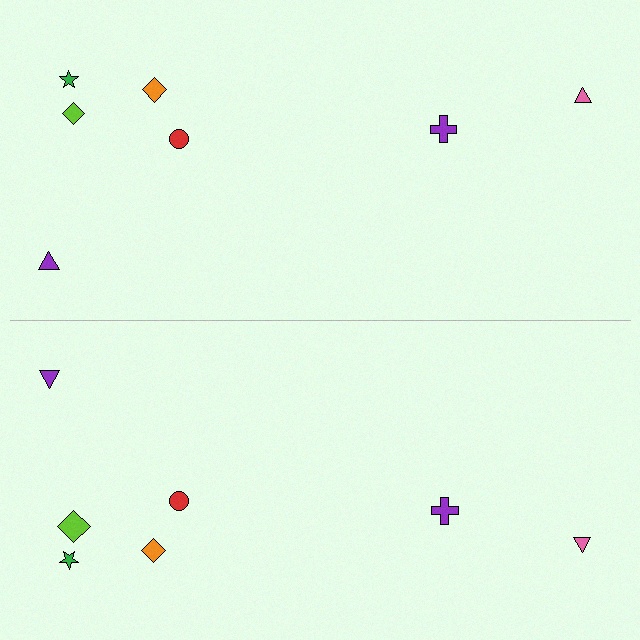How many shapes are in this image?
There are 14 shapes in this image.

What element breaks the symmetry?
The lime diamond on the bottom side has a different size than its mirror counterpart.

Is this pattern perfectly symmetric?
No, the pattern is not perfectly symmetric. The lime diamond on the bottom side has a different size than its mirror counterpart.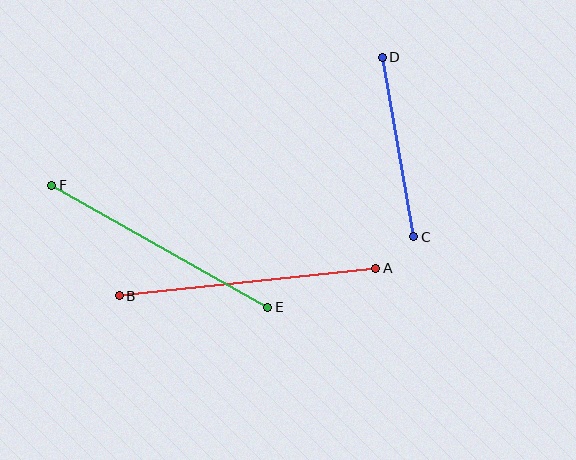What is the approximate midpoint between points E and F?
The midpoint is at approximately (160, 246) pixels.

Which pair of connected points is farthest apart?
Points A and B are farthest apart.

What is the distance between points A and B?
The distance is approximately 258 pixels.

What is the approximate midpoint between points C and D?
The midpoint is at approximately (398, 147) pixels.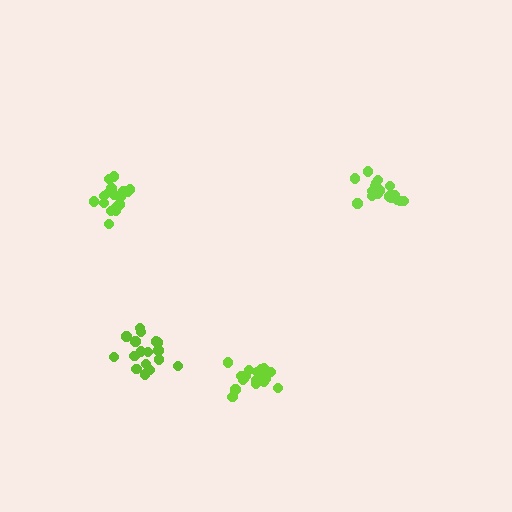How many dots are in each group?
Group 1: 17 dots, Group 2: 18 dots, Group 3: 17 dots, Group 4: 18 dots (70 total).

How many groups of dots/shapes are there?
There are 4 groups.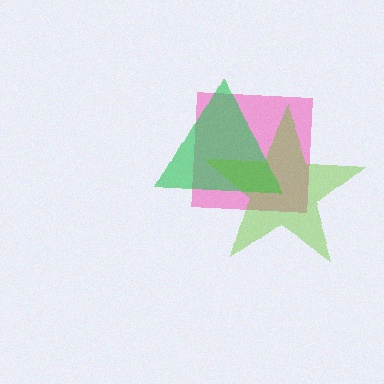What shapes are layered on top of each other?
The layered shapes are: a pink square, a green triangle, a lime star.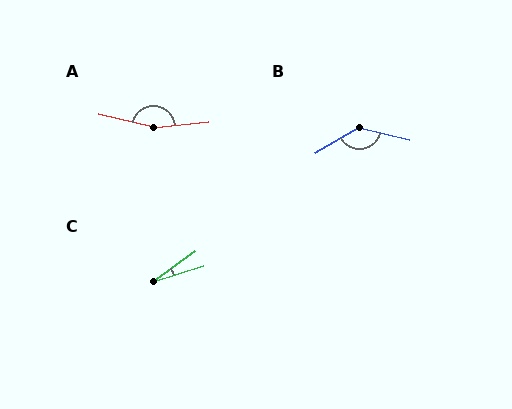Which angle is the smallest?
C, at approximately 18 degrees.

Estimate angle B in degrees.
Approximately 136 degrees.